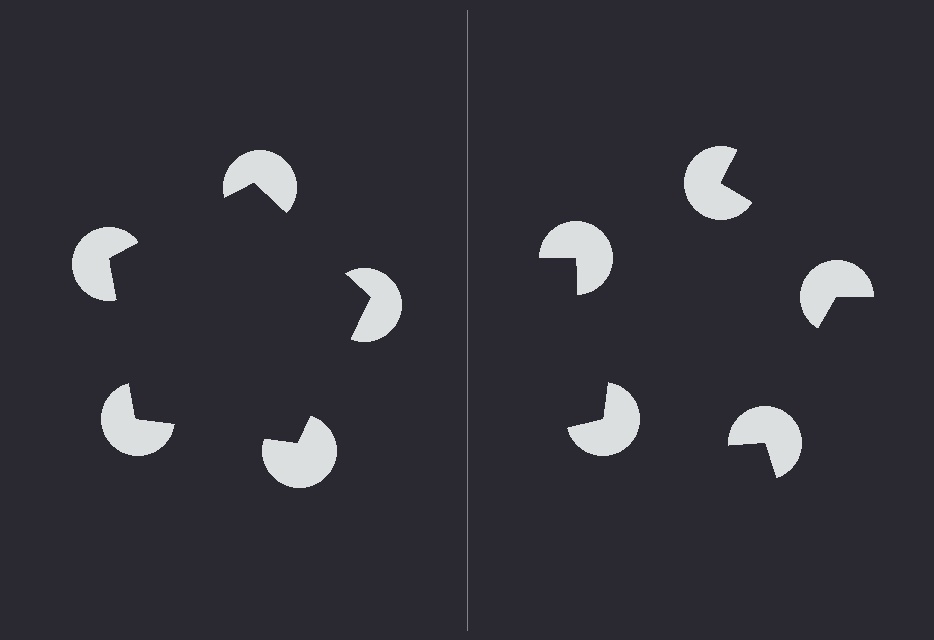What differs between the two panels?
The pac-man discs are positioned identically on both sides; only the wedge orientations differ. On the left they align to a pentagon; on the right they are misaligned.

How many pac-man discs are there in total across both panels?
10 — 5 on each side.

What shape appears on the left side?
An illusory pentagon.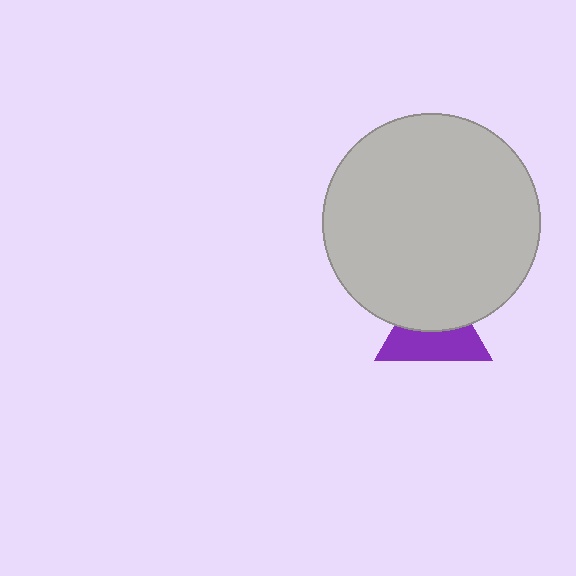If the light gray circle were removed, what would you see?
You would see the complete purple triangle.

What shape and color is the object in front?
The object in front is a light gray circle.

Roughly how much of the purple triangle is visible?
About half of it is visible (roughly 52%).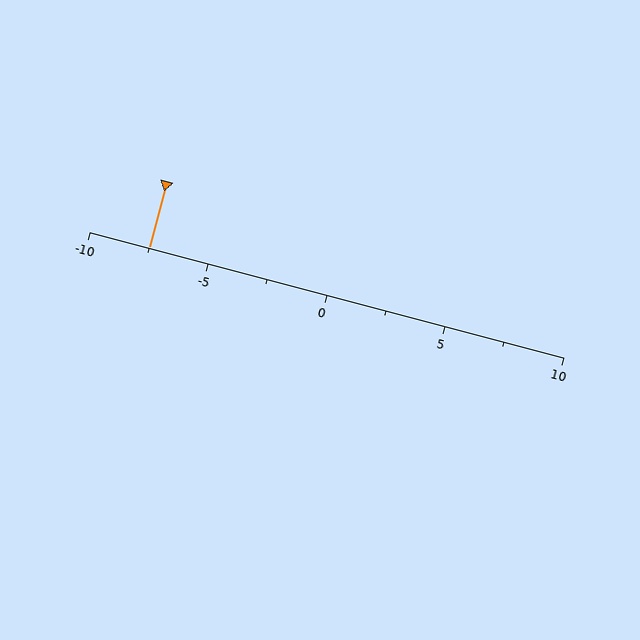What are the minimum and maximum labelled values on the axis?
The axis runs from -10 to 10.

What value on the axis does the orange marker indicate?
The marker indicates approximately -7.5.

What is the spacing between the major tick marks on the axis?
The major ticks are spaced 5 apart.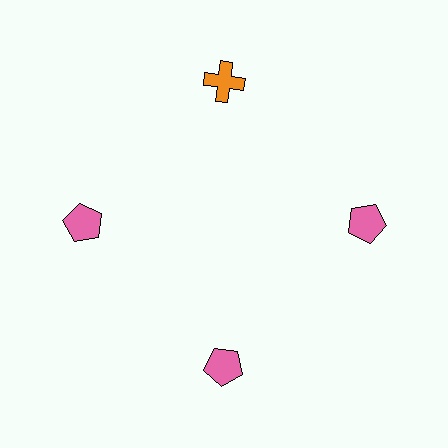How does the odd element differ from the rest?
It differs in both color (orange instead of pink) and shape (cross instead of pentagon).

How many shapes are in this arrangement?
There are 4 shapes arranged in a ring pattern.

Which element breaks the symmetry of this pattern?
The orange cross at roughly the 12 o'clock position breaks the symmetry. All other shapes are pink pentagons.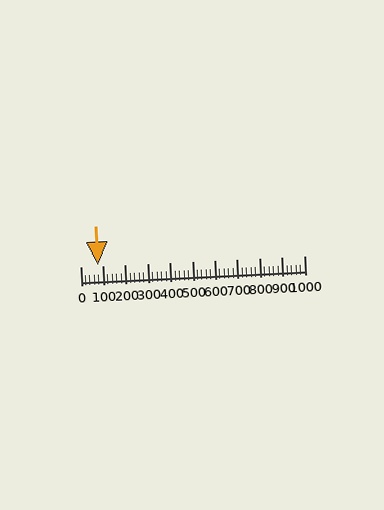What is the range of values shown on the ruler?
The ruler shows values from 0 to 1000.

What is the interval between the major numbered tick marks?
The major tick marks are spaced 100 units apart.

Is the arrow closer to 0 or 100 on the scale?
The arrow is closer to 100.